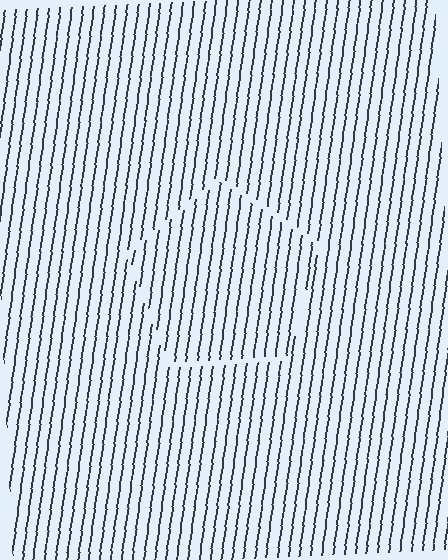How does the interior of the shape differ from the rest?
The interior of the shape contains the same grating, shifted by half a period — the contour is defined by the phase discontinuity where line-ends from the inner and outer gratings abut.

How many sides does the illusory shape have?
5 sides — the line-ends trace a pentagon.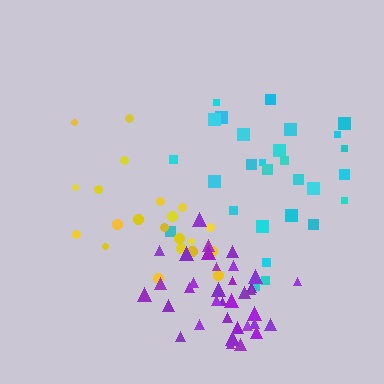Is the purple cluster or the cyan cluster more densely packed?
Purple.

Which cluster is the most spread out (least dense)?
Cyan.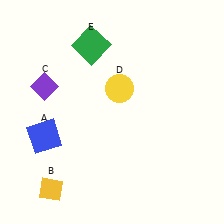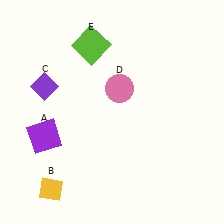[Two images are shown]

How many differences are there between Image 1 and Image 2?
There are 3 differences between the two images.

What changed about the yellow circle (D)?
In Image 1, D is yellow. In Image 2, it changed to pink.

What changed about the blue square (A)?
In Image 1, A is blue. In Image 2, it changed to purple.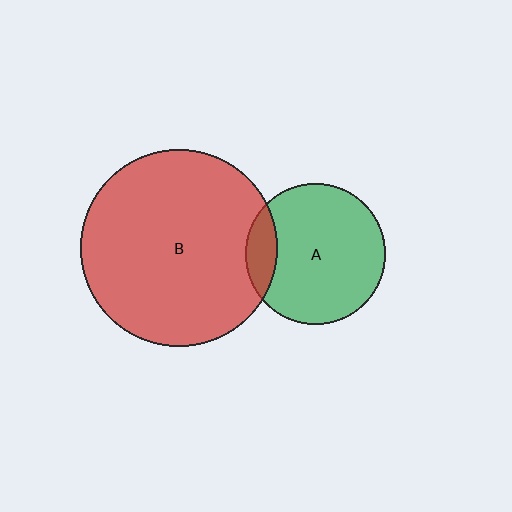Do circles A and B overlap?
Yes.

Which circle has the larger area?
Circle B (red).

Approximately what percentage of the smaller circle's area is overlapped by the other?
Approximately 15%.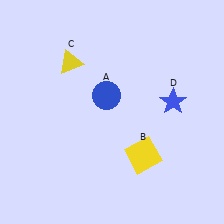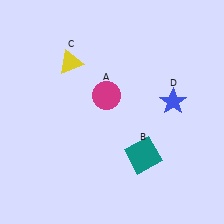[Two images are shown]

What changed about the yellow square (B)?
In Image 1, B is yellow. In Image 2, it changed to teal.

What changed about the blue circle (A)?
In Image 1, A is blue. In Image 2, it changed to magenta.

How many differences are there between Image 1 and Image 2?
There are 2 differences between the two images.